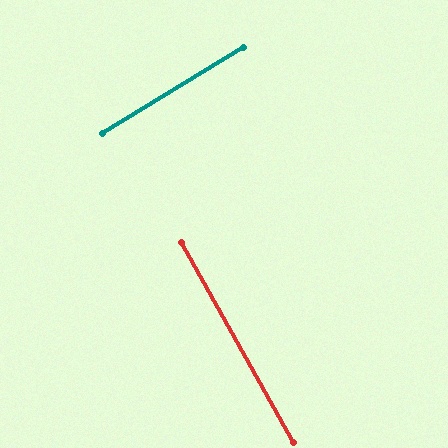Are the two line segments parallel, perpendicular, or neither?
Perpendicular — they meet at approximately 88°.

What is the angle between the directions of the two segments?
Approximately 88 degrees.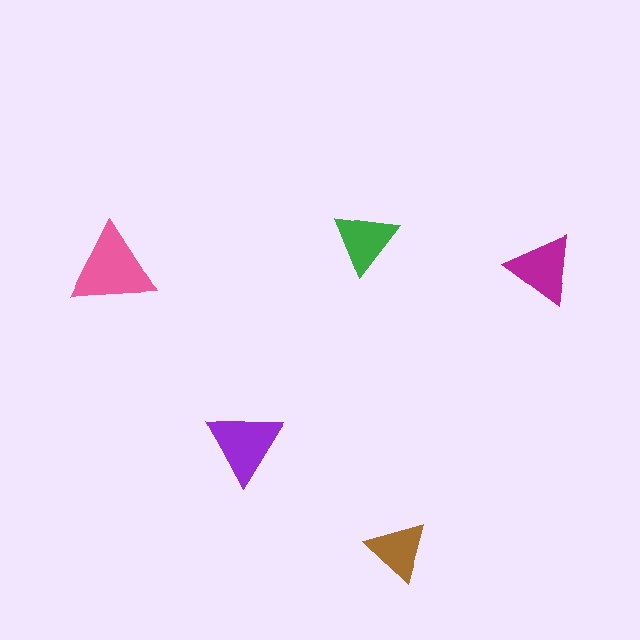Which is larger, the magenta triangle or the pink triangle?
The pink one.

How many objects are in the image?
There are 5 objects in the image.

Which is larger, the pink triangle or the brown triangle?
The pink one.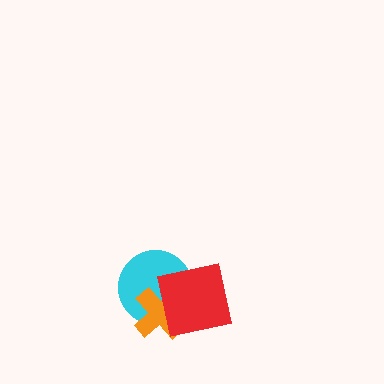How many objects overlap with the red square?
2 objects overlap with the red square.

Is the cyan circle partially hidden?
Yes, it is partially covered by another shape.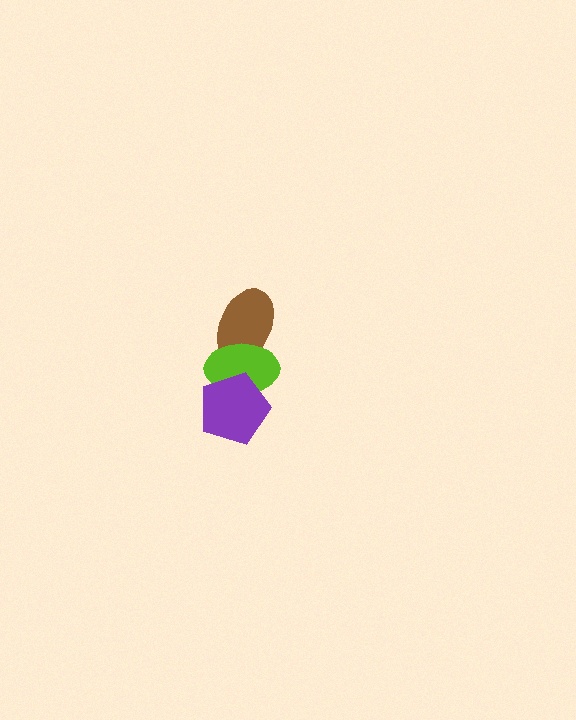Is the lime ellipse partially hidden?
Yes, it is partially covered by another shape.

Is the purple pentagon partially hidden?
No, no other shape covers it.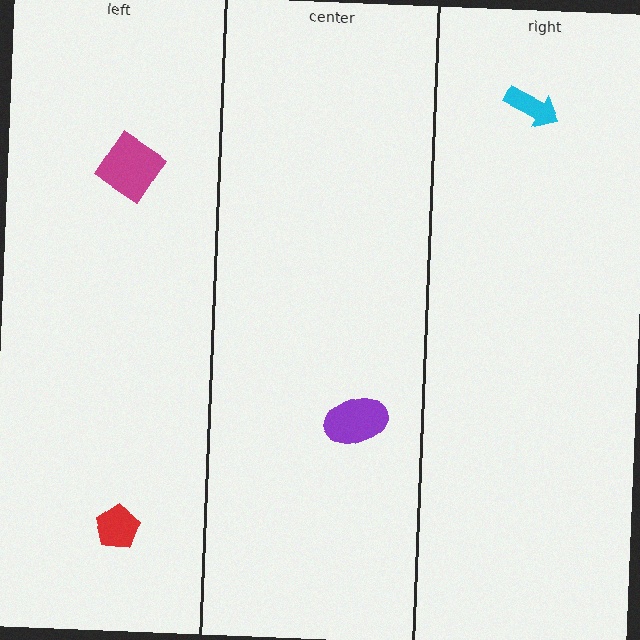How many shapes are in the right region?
1.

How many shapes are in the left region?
2.